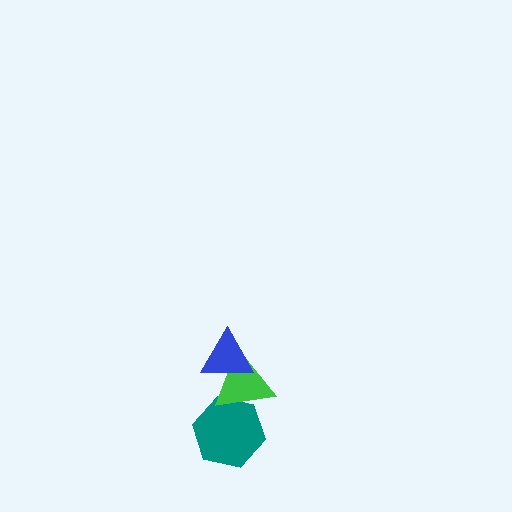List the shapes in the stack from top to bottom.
From top to bottom: the blue triangle, the green triangle, the teal hexagon.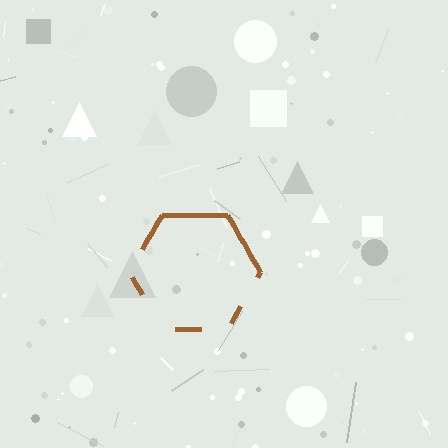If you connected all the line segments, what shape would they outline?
They would outline a hexagon.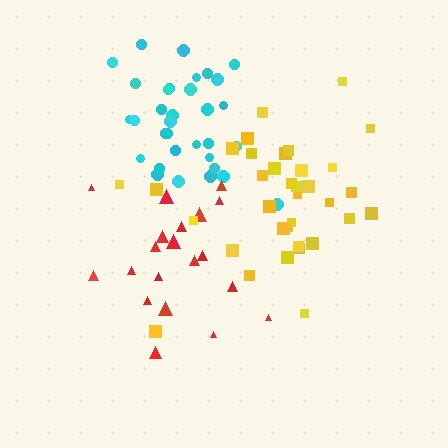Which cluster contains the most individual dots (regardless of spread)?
Yellow (35).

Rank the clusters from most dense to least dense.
cyan, yellow, red.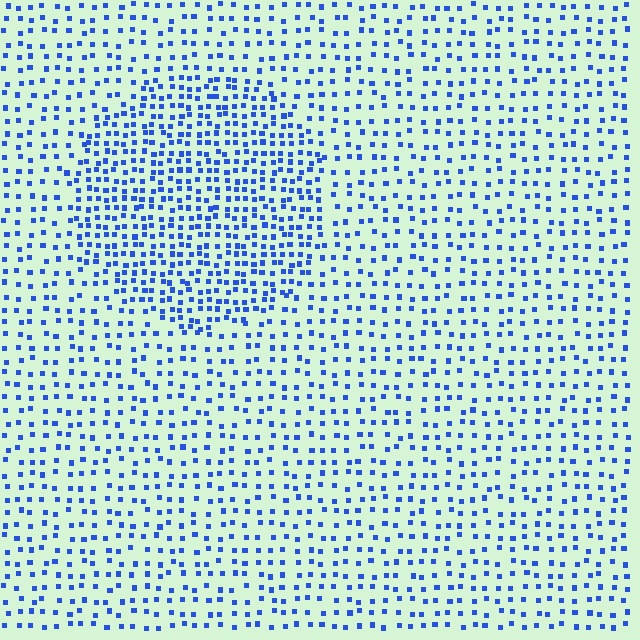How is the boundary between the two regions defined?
The boundary is defined by a change in element density (approximately 1.9x ratio). All elements are the same color, size, and shape.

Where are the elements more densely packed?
The elements are more densely packed inside the circle boundary.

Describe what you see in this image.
The image contains small blue elements arranged at two different densities. A circle-shaped region is visible where the elements are more densely packed than the surrounding area.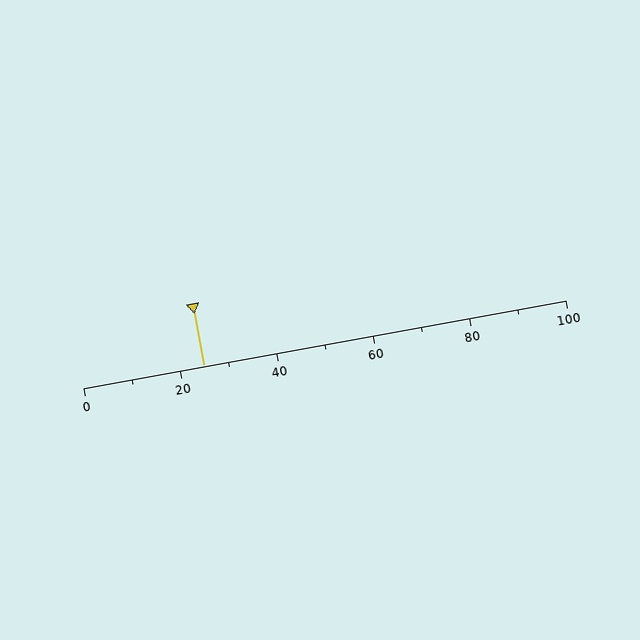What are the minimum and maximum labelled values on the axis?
The axis runs from 0 to 100.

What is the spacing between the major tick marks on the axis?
The major ticks are spaced 20 apart.